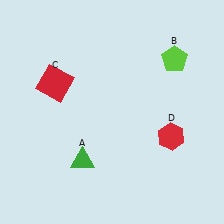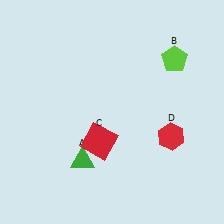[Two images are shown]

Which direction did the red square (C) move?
The red square (C) moved down.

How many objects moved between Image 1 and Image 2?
1 object moved between the two images.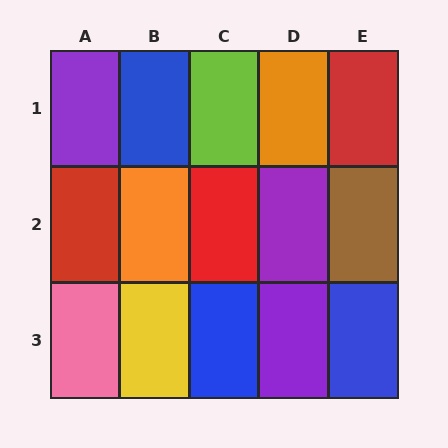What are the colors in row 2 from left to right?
Red, orange, red, purple, brown.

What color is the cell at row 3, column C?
Blue.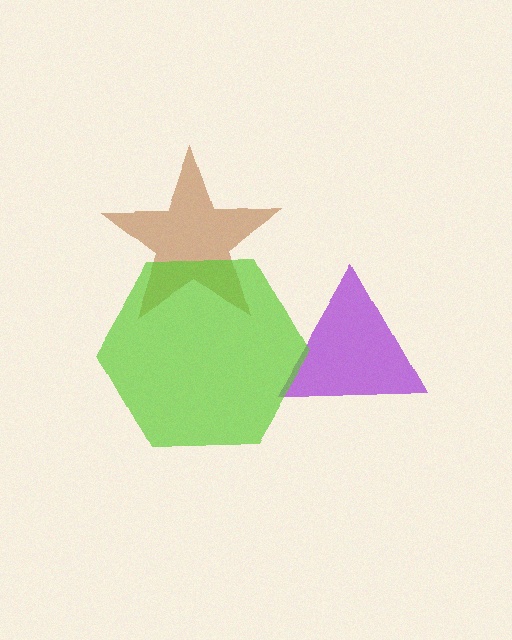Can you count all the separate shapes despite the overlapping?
Yes, there are 3 separate shapes.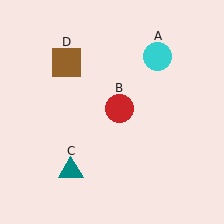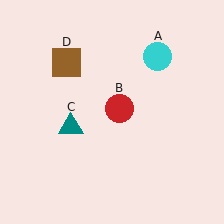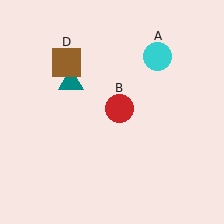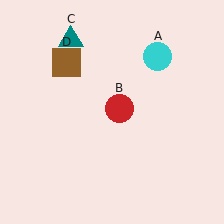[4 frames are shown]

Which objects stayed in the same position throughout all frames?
Cyan circle (object A) and red circle (object B) and brown square (object D) remained stationary.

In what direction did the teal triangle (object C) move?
The teal triangle (object C) moved up.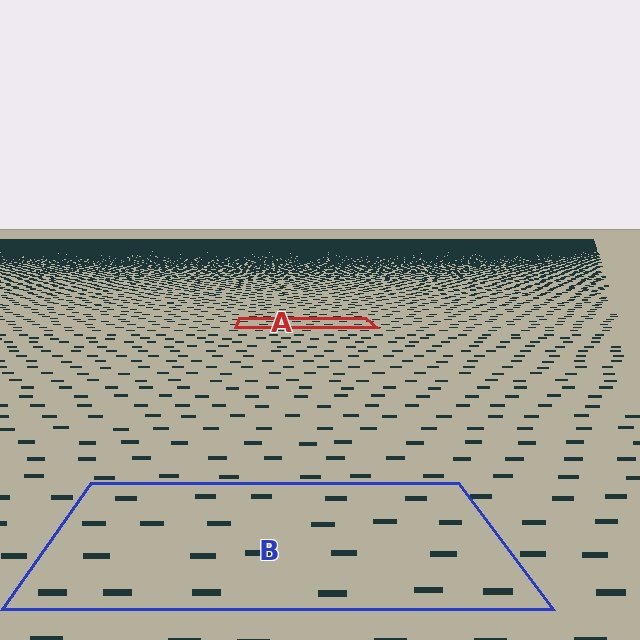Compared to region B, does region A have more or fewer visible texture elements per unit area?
Region A has more texture elements per unit area — they are packed more densely because it is farther away.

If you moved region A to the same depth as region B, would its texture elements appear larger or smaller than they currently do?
They would appear larger. At a closer depth, the same texture elements are projected at a bigger on-screen size.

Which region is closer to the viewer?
Region B is closer. The texture elements there are larger and more spread out.